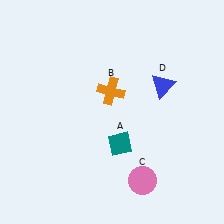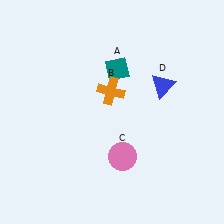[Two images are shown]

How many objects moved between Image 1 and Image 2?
2 objects moved between the two images.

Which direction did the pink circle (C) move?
The pink circle (C) moved up.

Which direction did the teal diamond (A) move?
The teal diamond (A) moved up.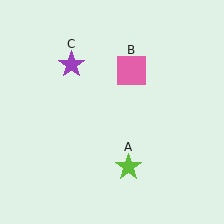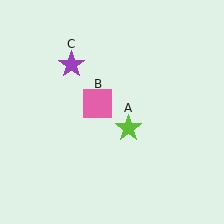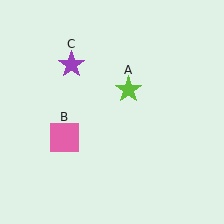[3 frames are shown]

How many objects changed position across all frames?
2 objects changed position: lime star (object A), pink square (object B).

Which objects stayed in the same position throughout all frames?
Purple star (object C) remained stationary.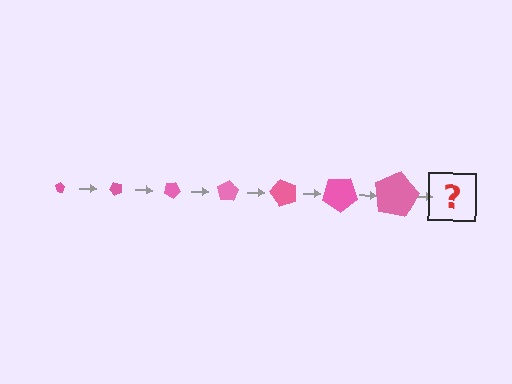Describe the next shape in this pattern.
It should be a pentagon, larger than the previous one and rotated 350 degrees from the start.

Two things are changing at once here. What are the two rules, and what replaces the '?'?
The two rules are that the pentagon grows larger each step and it rotates 50 degrees each step. The '?' should be a pentagon, larger than the previous one and rotated 350 degrees from the start.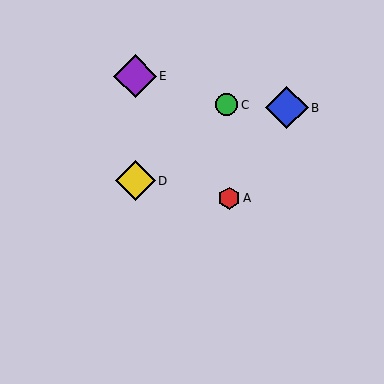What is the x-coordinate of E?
Object E is at x≈135.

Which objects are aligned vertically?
Objects D, E are aligned vertically.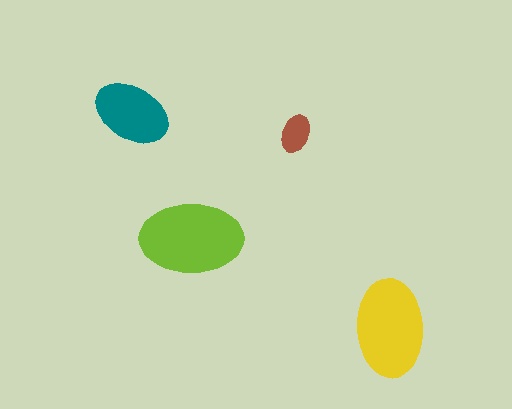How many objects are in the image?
There are 4 objects in the image.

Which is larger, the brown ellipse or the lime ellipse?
The lime one.